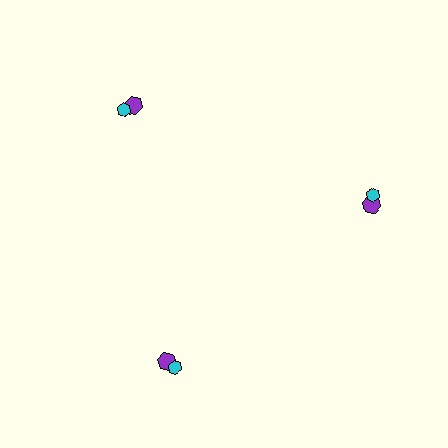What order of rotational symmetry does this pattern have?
This pattern has 3-fold rotational symmetry.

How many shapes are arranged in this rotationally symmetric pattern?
There are 6 shapes, arranged in 3 groups of 2.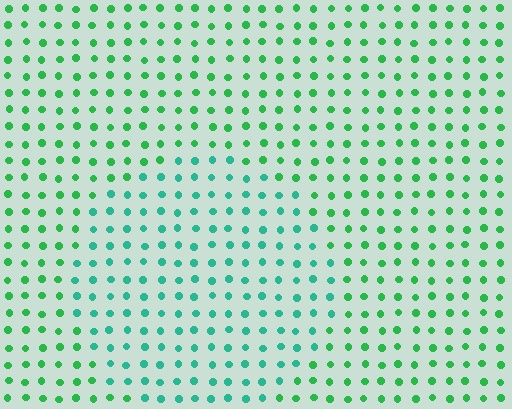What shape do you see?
I see a circle.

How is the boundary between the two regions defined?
The boundary is defined purely by a slight shift in hue (about 30 degrees). Spacing, size, and orientation are identical on both sides.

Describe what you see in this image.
The image is filled with small green elements in a uniform arrangement. A circle-shaped region is visible where the elements are tinted to a slightly different hue, forming a subtle color boundary.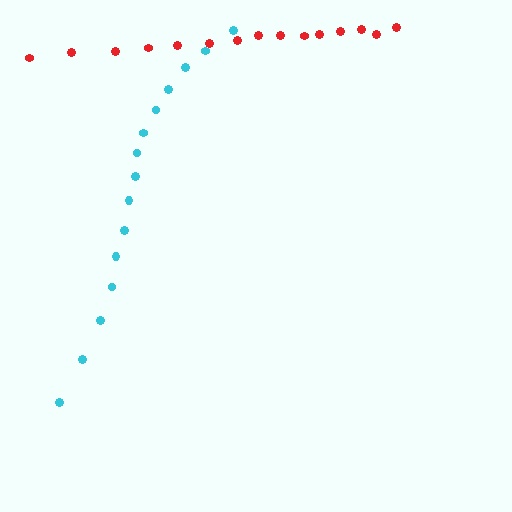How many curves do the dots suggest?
There are 2 distinct paths.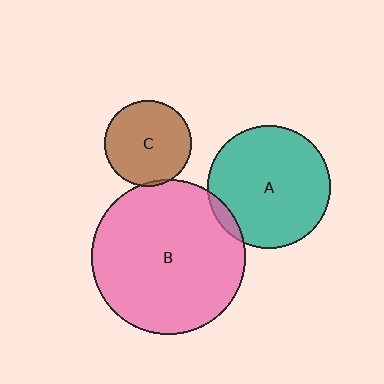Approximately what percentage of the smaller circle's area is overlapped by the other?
Approximately 5%.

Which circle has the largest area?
Circle B (pink).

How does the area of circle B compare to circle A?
Approximately 1.6 times.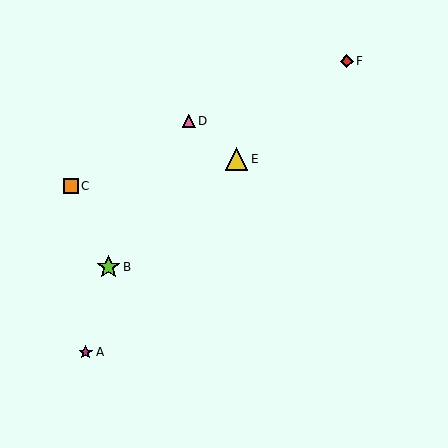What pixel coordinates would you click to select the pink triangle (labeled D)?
Click at (189, 121) to select the pink triangle D.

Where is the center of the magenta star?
The center of the magenta star is at (86, 352).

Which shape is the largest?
The lime star (labeled B) is the largest.